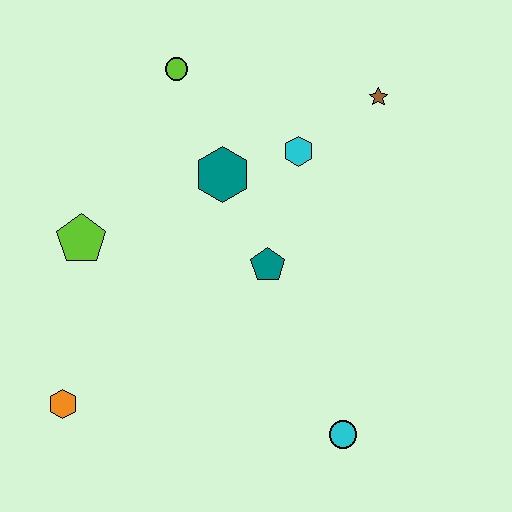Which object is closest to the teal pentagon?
The teal hexagon is closest to the teal pentagon.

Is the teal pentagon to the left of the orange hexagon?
No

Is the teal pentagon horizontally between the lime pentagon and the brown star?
Yes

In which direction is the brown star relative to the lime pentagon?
The brown star is to the right of the lime pentagon.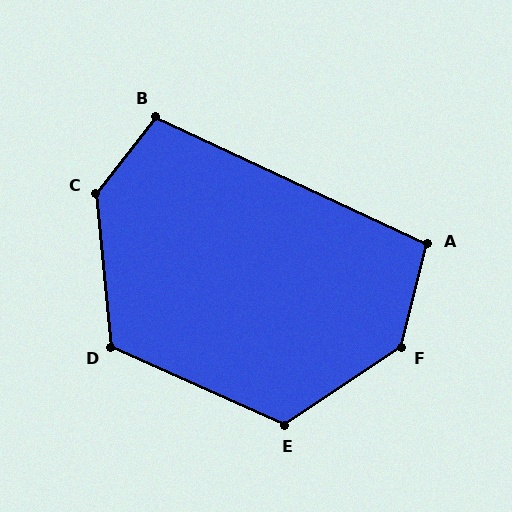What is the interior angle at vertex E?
Approximately 122 degrees (obtuse).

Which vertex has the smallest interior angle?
A, at approximately 101 degrees.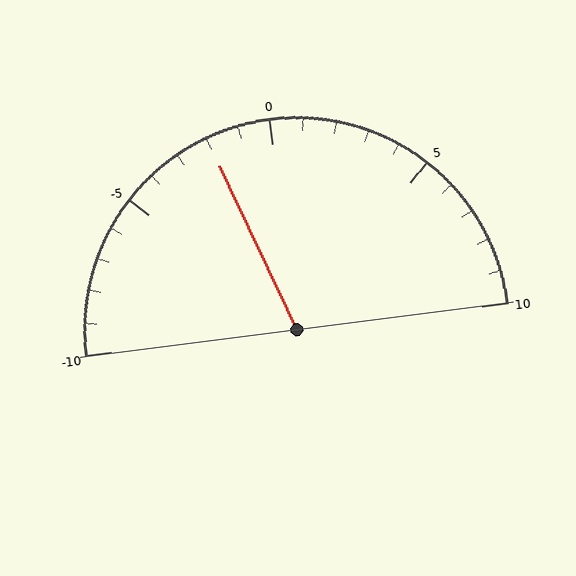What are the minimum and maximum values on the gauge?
The gauge ranges from -10 to 10.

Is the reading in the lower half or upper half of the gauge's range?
The reading is in the lower half of the range (-10 to 10).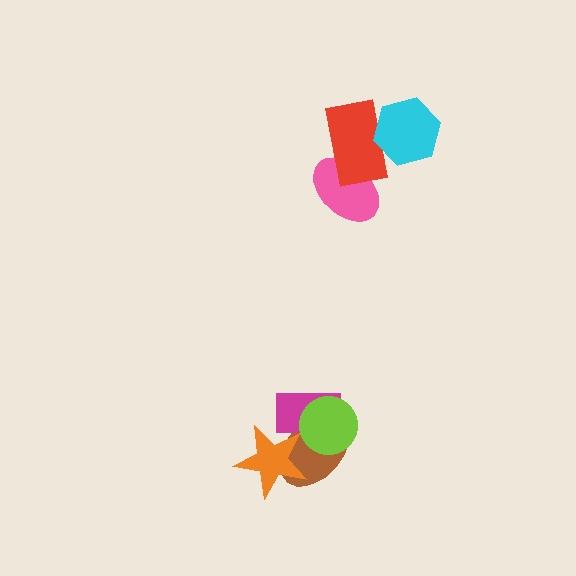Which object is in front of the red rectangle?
The cyan hexagon is in front of the red rectangle.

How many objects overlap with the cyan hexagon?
1 object overlaps with the cyan hexagon.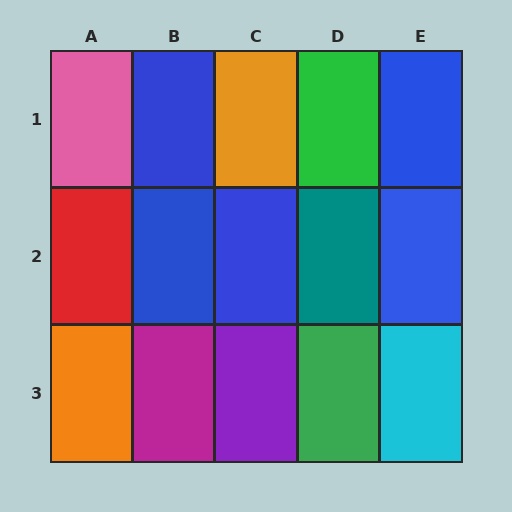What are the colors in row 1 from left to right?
Pink, blue, orange, green, blue.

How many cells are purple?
1 cell is purple.